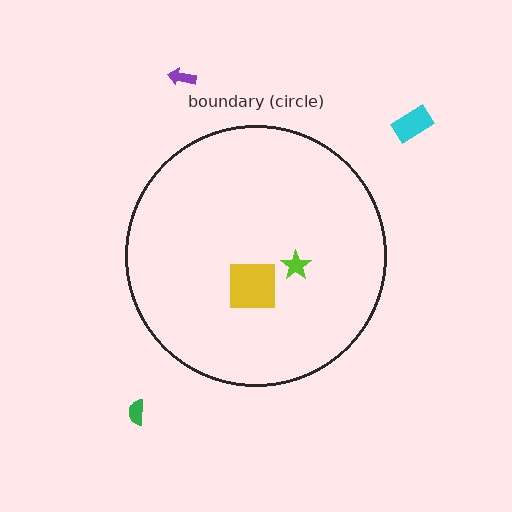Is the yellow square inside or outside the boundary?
Inside.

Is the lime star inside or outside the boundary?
Inside.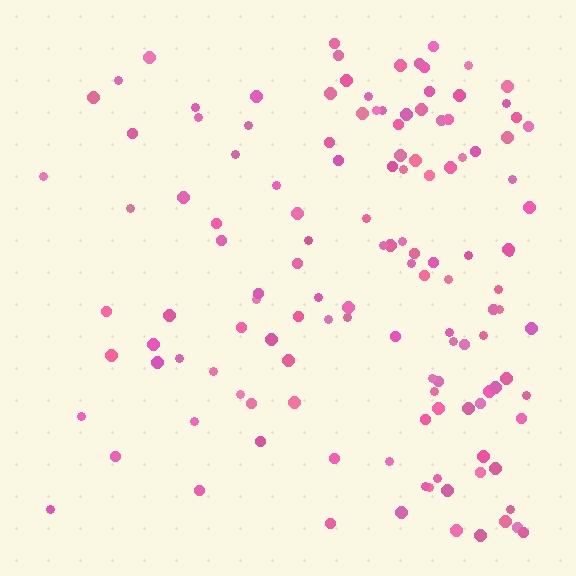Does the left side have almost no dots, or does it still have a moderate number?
Still a moderate number, just noticeably fewer than the right.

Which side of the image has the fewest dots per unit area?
The left.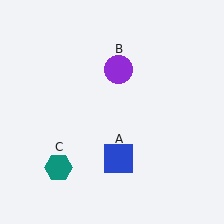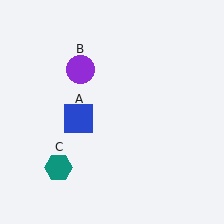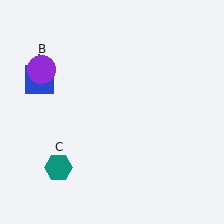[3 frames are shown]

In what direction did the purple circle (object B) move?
The purple circle (object B) moved left.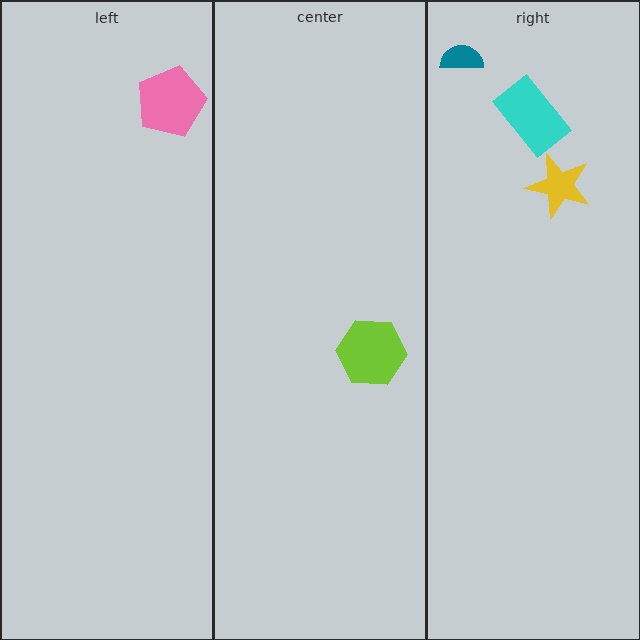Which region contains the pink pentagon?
The left region.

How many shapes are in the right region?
3.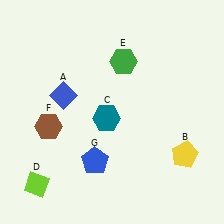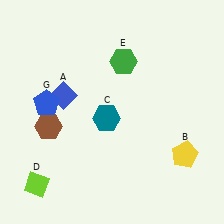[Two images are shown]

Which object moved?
The blue pentagon (G) moved up.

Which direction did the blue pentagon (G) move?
The blue pentagon (G) moved up.